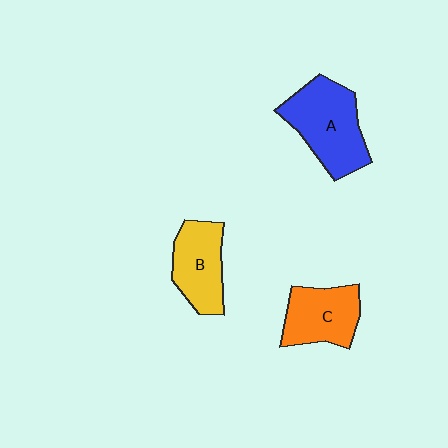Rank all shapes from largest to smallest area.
From largest to smallest: A (blue), C (orange), B (yellow).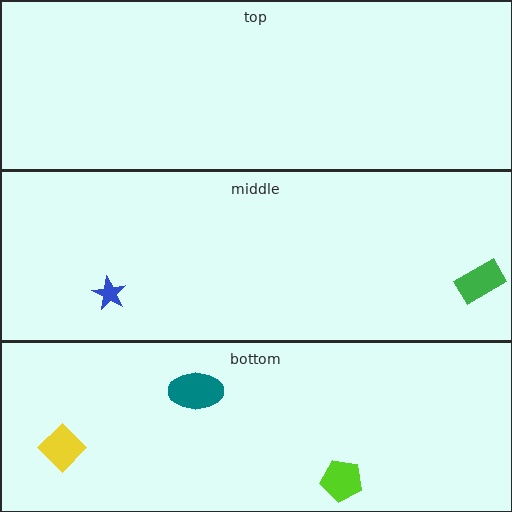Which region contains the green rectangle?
The middle region.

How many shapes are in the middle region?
2.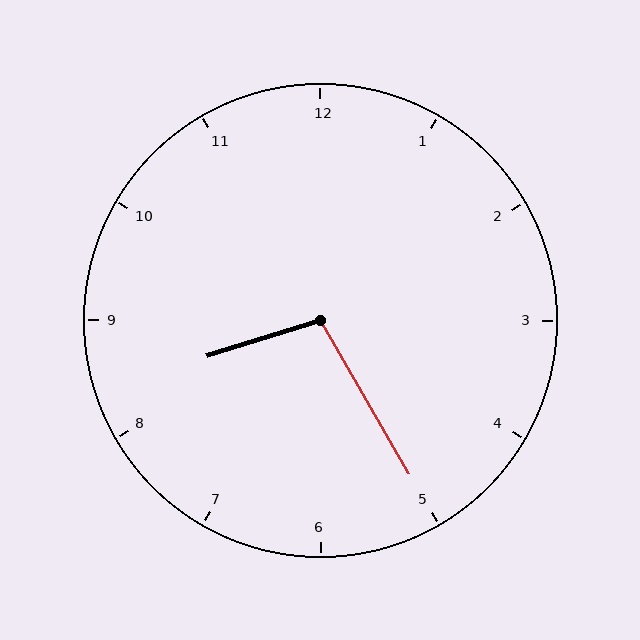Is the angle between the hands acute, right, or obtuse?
It is obtuse.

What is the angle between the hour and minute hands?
Approximately 102 degrees.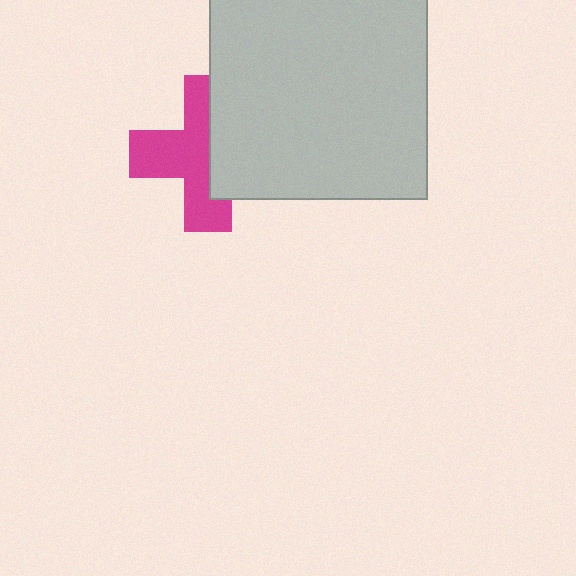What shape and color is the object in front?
The object in front is a light gray square.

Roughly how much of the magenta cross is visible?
About half of it is visible (roughly 58%).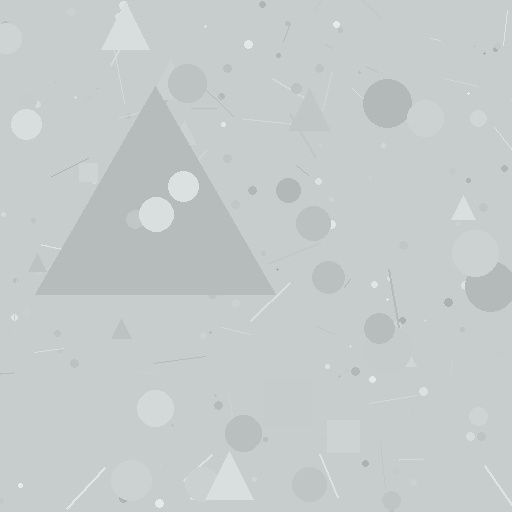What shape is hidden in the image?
A triangle is hidden in the image.